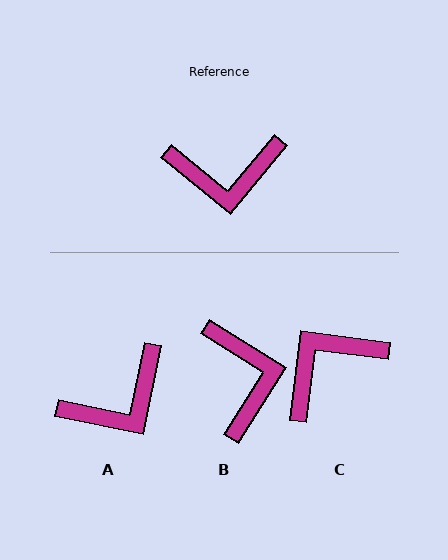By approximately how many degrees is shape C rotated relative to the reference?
Approximately 148 degrees clockwise.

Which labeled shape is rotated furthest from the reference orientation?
C, about 148 degrees away.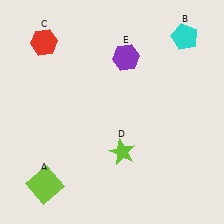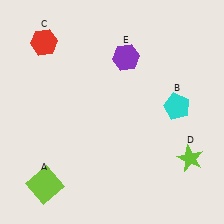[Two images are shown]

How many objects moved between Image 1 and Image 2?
2 objects moved between the two images.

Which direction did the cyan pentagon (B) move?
The cyan pentagon (B) moved down.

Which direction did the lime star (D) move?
The lime star (D) moved right.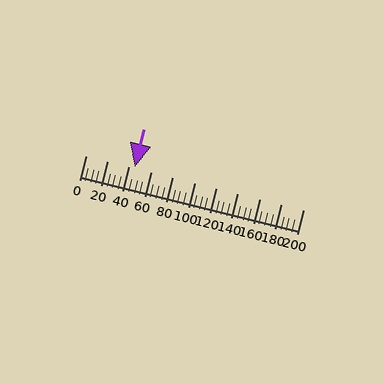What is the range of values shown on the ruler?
The ruler shows values from 0 to 200.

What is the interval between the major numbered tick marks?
The major tick marks are spaced 20 units apart.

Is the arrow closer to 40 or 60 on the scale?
The arrow is closer to 40.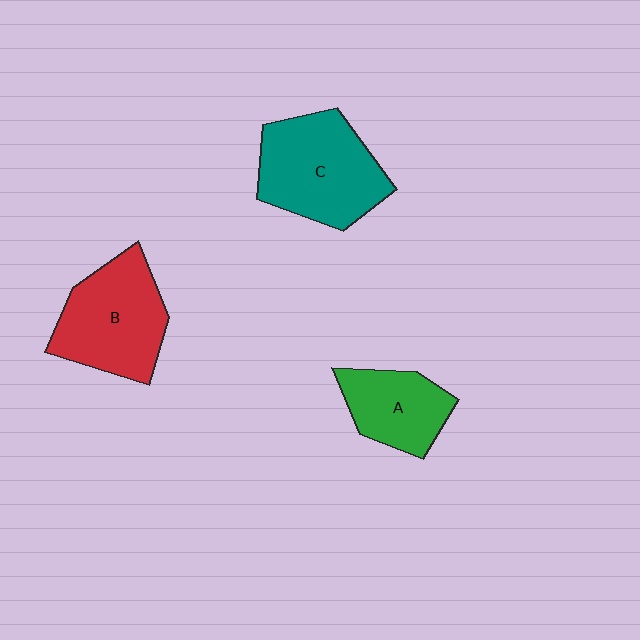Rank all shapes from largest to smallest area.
From largest to smallest: C (teal), B (red), A (green).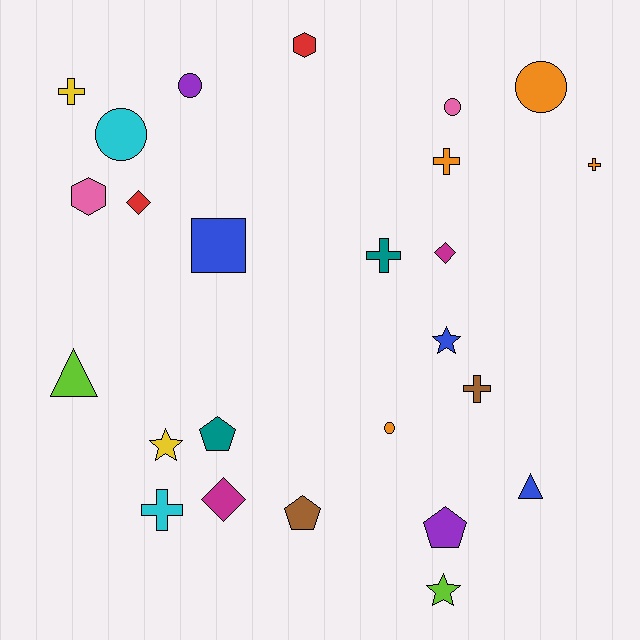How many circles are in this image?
There are 5 circles.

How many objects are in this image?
There are 25 objects.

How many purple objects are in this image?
There are 2 purple objects.